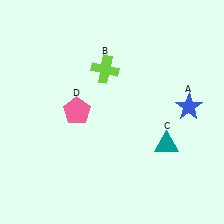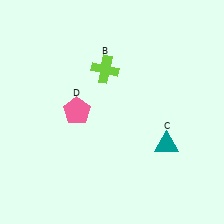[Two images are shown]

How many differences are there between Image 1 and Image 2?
There is 1 difference between the two images.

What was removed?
The blue star (A) was removed in Image 2.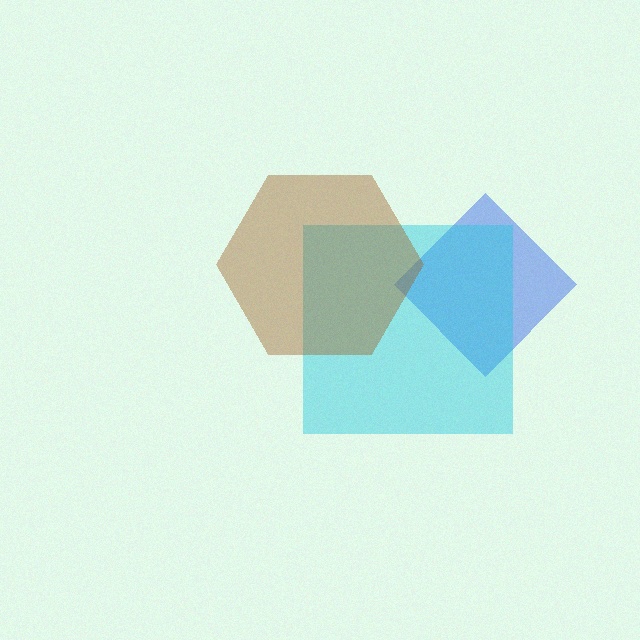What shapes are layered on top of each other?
The layered shapes are: a blue diamond, a cyan square, a brown hexagon.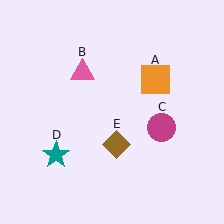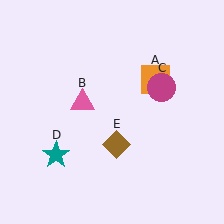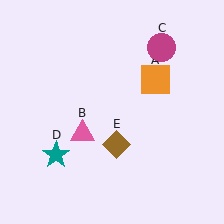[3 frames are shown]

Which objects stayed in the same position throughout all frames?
Orange square (object A) and teal star (object D) and brown diamond (object E) remained stationary.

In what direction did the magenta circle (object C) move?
The magenta circle (object C) moved up.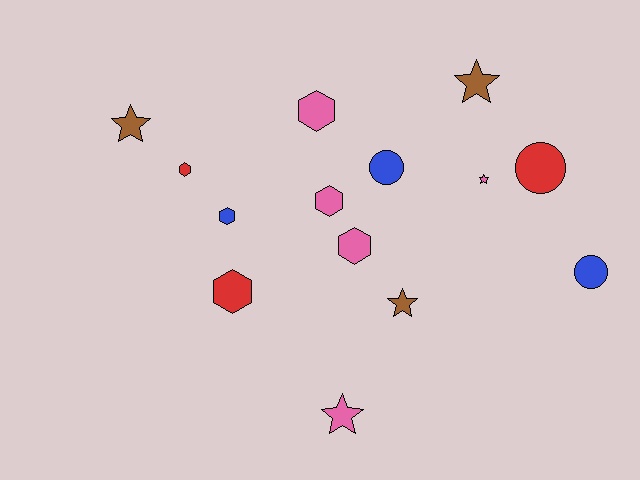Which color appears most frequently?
Pink, with 5 objects.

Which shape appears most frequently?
Hexagon, with 6 objects.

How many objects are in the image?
There are 14 objects.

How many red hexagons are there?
There are 2 red hexagons.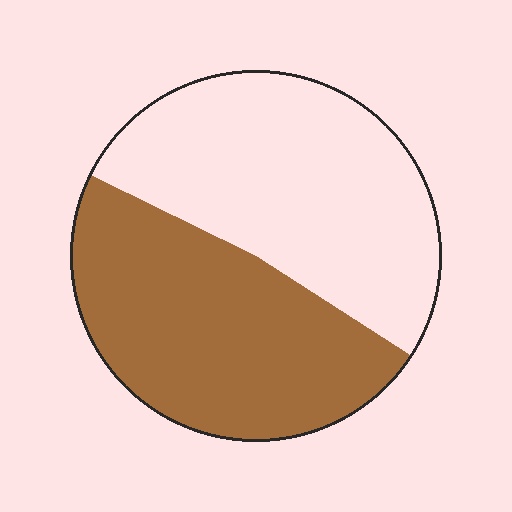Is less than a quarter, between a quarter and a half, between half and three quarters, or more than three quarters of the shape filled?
Between a quarter and a half.